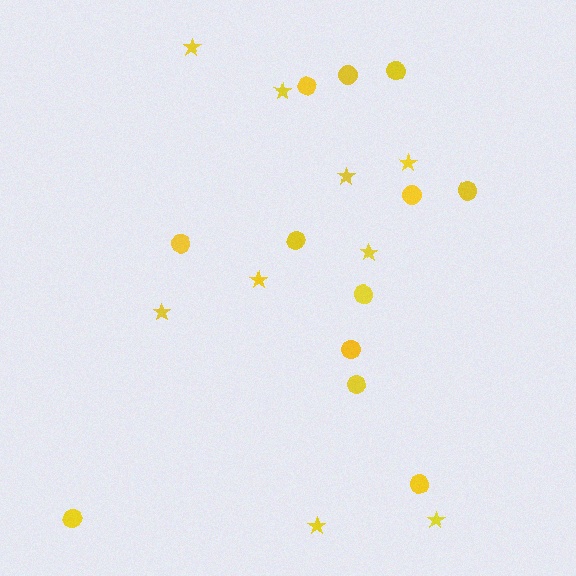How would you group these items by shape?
There are 2 groups: one group of stars (9) and one group of circles (12).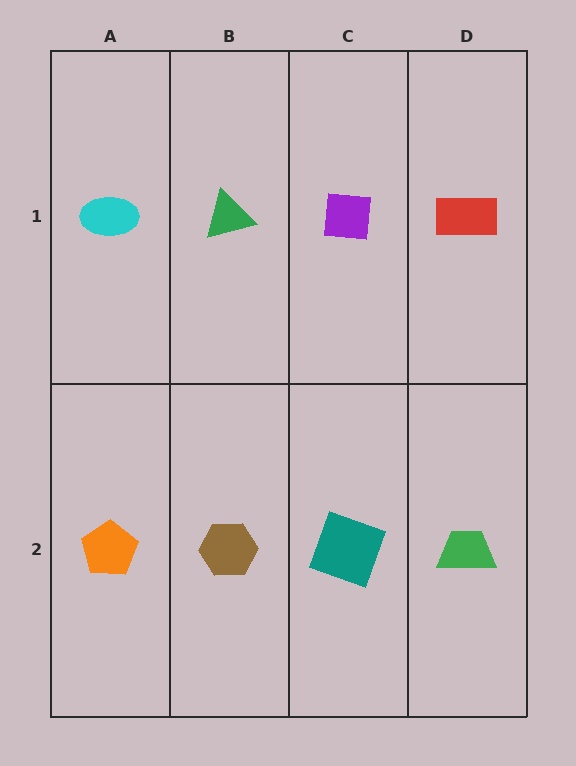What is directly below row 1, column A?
An orange pentagon.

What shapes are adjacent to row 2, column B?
A green triangle (row 1, column B), an orange pentagon (row 2, column A), a teal square (row 2, column C).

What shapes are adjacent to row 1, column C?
A teal square (row 2, column C), a green triangle (row 1, column B), a red rectangle (row 1, column D).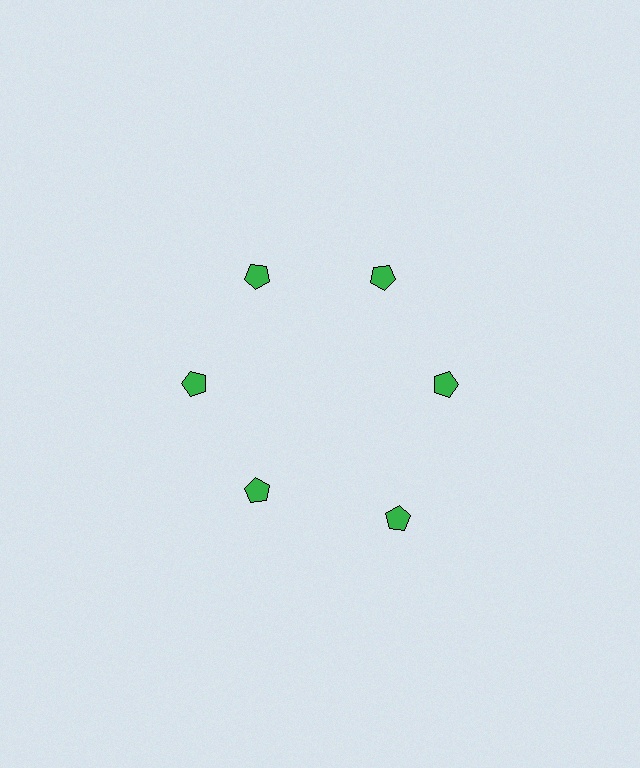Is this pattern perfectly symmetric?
No. The 6 green pentagons are arranged in a ring, but one element near the 5 o'clock position is pushed outward from the center, breaking the 6-fold rotational symmetry.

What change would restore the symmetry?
The symmetry would be restored by moving it inward, back onto the ring so that all 6 pentagons sit at equal angles and equal distance from the center.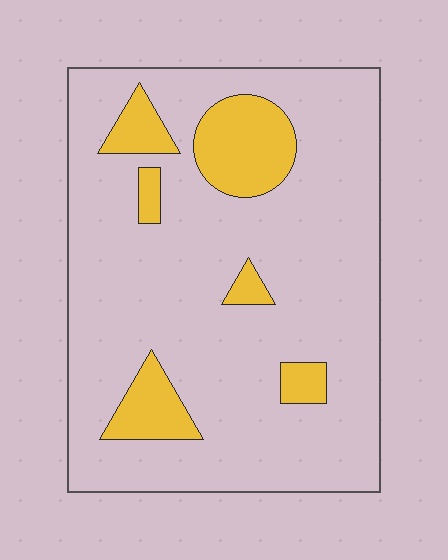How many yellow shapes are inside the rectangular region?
6.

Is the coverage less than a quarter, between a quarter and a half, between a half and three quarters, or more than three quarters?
Less than a quarter.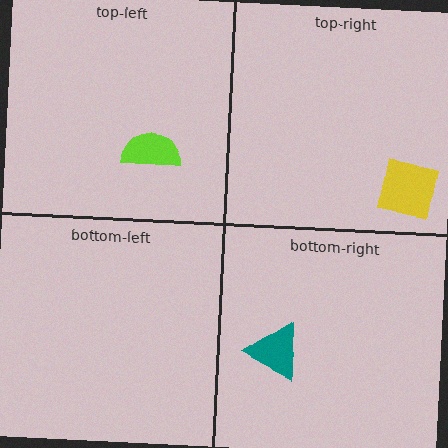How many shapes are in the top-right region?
1.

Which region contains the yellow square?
The top-right region.